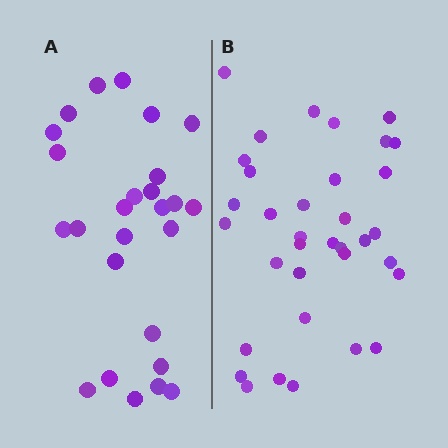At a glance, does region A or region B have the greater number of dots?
Region B (the right region) has more dots.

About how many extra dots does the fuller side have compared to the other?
Region B has roughly 8 or so more dots than region A.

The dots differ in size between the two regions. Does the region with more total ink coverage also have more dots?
No. Region A has more total ink coverage because its dots are larger, but region B actually contains more individual dots. Total area can be misleading — the number of items is what matters here.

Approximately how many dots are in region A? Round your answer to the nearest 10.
About 30 dots. (The exact count is 26, which rounds to 30.)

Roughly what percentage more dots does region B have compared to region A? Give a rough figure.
About 35% more.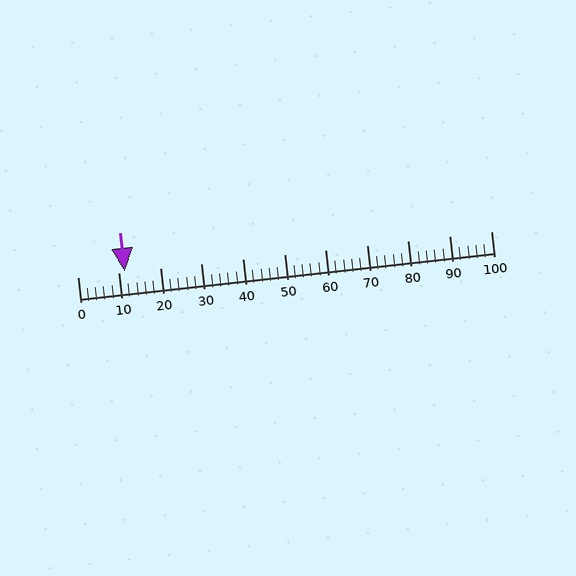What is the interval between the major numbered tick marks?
The major tick marks are spaced 10 units apart.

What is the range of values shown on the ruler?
The ruler shows values from 0 to 100.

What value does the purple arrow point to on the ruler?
The purple arrow points to approximately 12.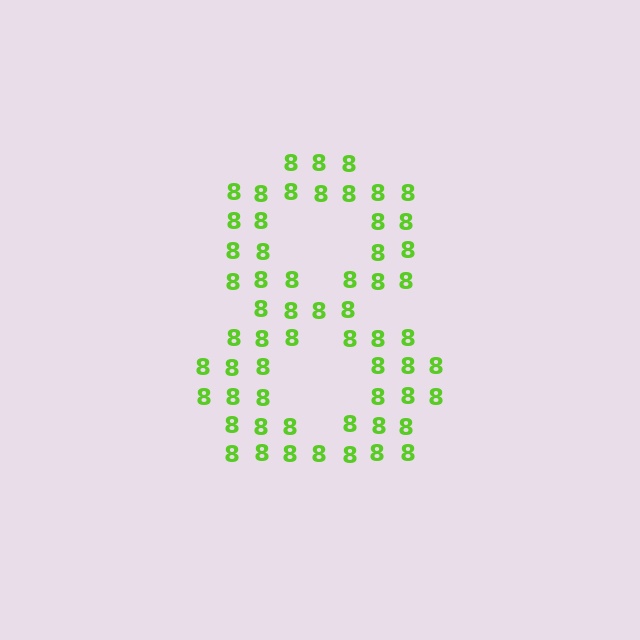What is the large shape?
The large shape is the digit 8.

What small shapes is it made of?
It is made of small digit 8's.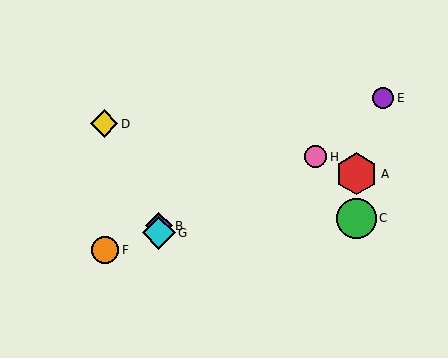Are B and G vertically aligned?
Yes, both are at x≈159.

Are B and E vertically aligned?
No, B is at x≈159 and E is at x≈383.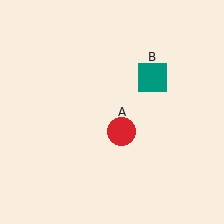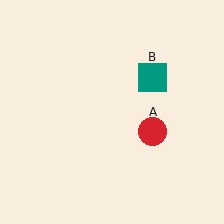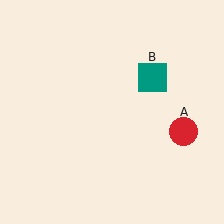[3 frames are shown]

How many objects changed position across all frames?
1 object changed position: red circle (object A).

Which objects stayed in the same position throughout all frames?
Teal square (object B) remained stationary.